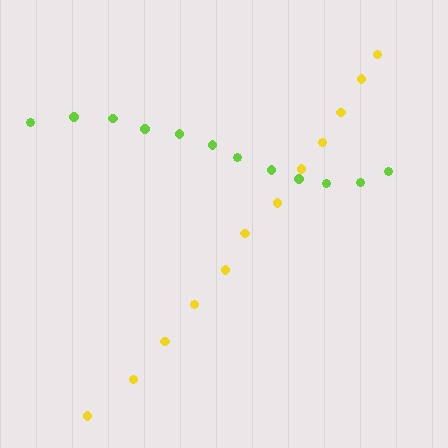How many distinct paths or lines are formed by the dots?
There are 2 distinct paths.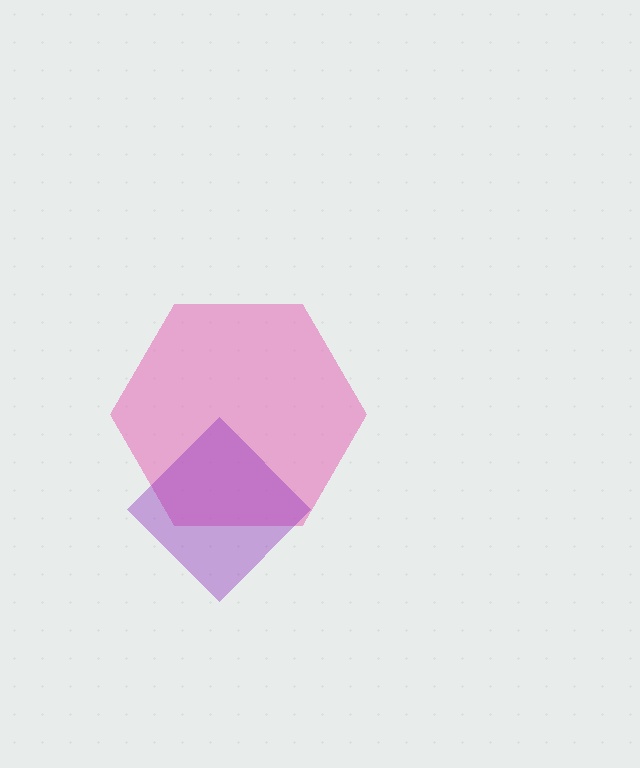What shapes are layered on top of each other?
The layered shapes are: a pink hexagon, a purple diamond.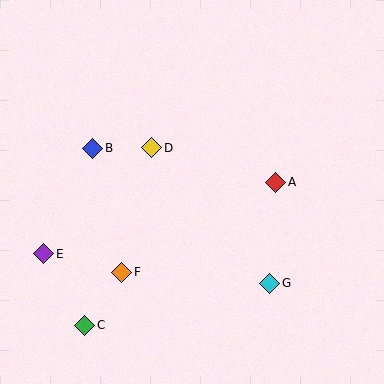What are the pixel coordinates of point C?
Point C is at (85, 325).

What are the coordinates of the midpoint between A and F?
The midpoint between A and F is at (199, 227).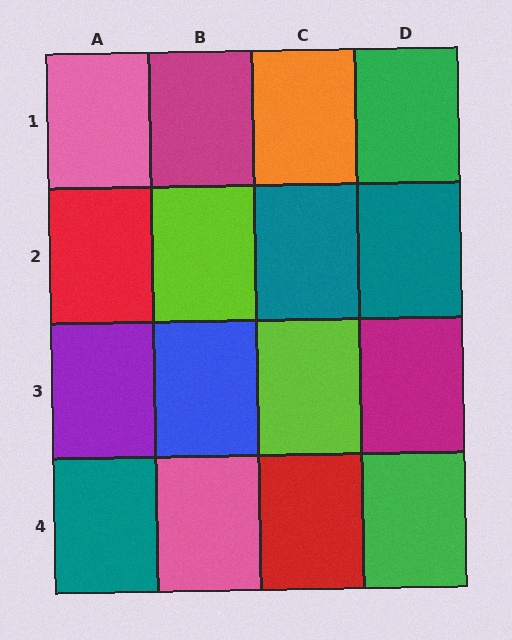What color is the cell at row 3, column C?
Lime.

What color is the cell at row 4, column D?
Green.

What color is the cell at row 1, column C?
Orange.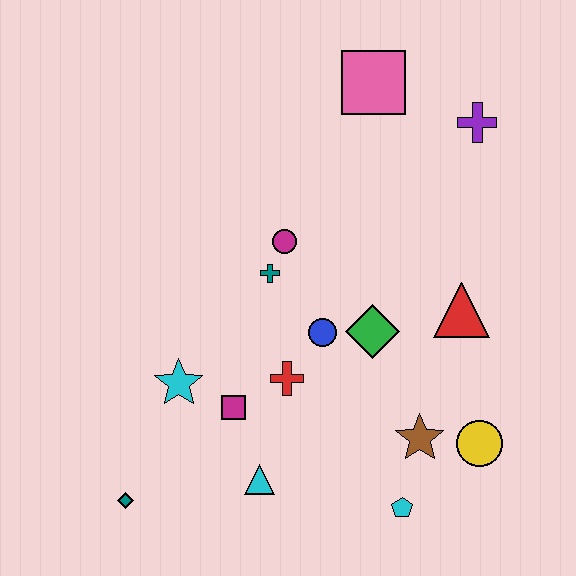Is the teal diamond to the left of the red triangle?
Yes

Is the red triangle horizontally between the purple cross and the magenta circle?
Yes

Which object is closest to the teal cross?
The magenta circle is closest to the teal cross.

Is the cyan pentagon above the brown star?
No